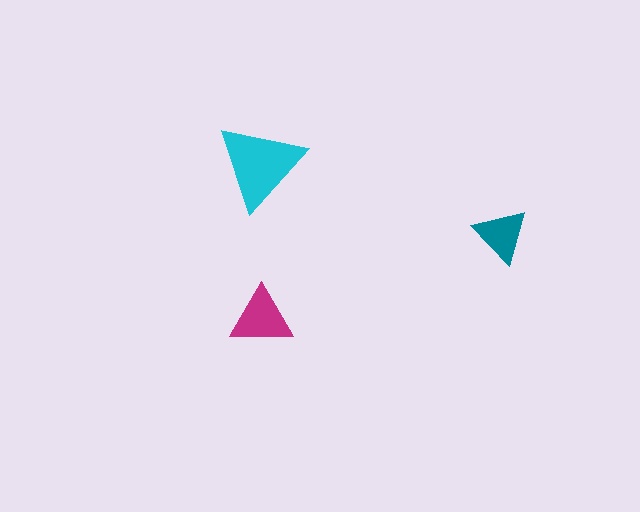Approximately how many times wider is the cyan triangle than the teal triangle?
About 1.5 times wider.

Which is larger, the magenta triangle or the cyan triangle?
The cyan one.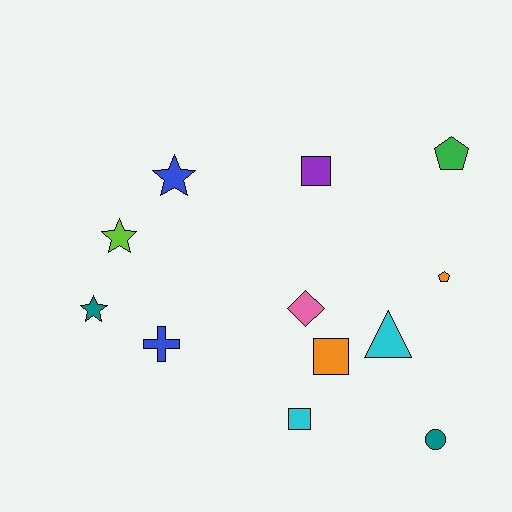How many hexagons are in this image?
There are no hexagons.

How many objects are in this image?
There are 12 objects.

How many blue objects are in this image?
There are 2 blue objects.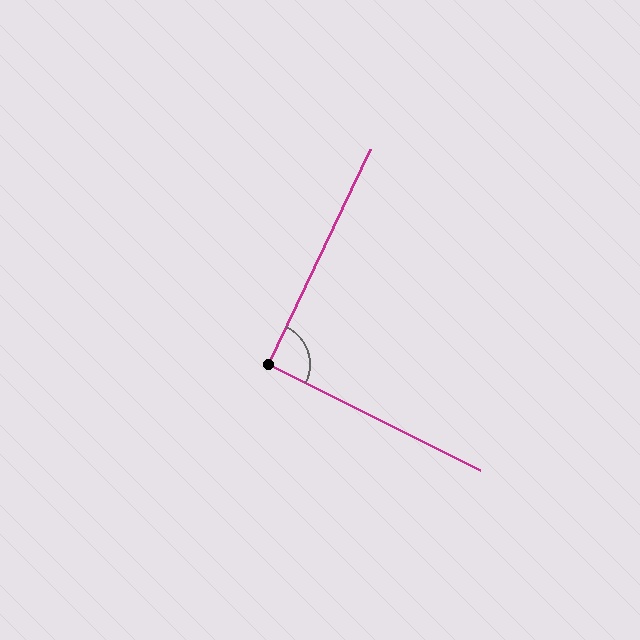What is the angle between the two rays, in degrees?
Approximately 91 degrees.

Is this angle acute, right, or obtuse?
It is approximately a right angle.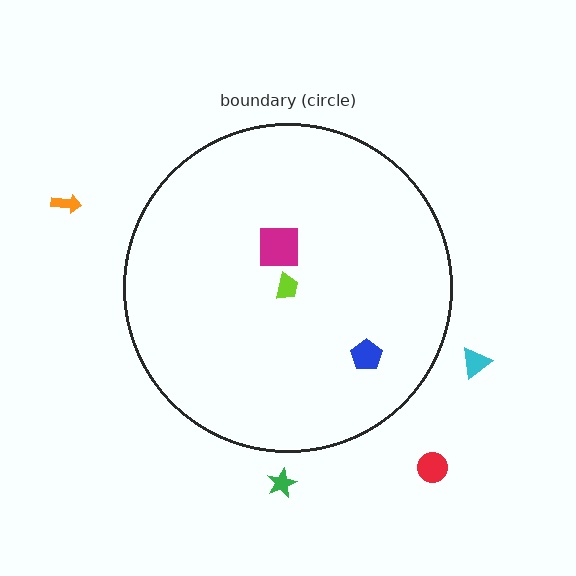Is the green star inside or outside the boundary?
Outside.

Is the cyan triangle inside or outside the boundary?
Outside.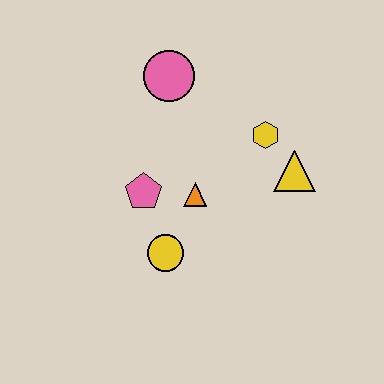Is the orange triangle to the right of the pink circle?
Yes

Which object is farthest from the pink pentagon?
The yellow triangle is farthest from the pink pentagon.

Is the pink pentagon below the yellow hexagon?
Yes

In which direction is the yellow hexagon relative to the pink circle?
The yellow hexagon is to the right of the pink circle.